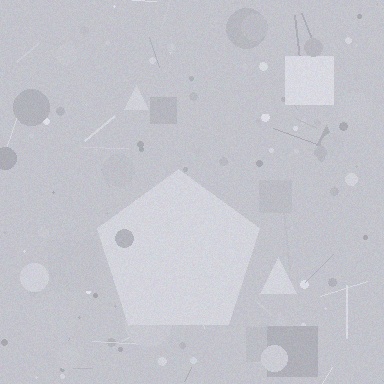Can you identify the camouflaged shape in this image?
The camouflaged shape is a pentagon.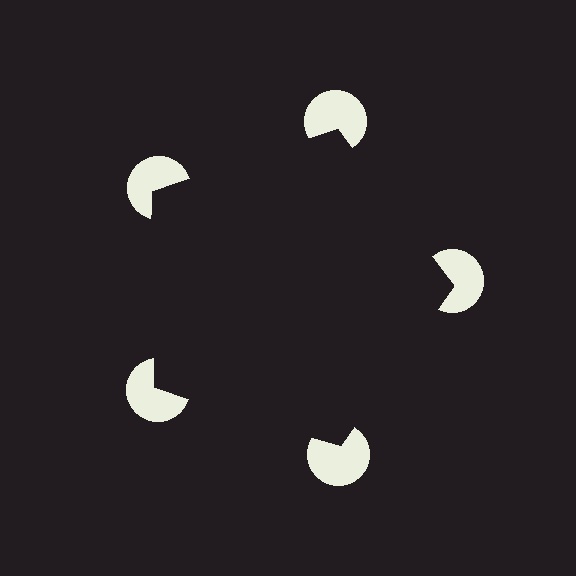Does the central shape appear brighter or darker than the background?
It typically appears slightly darker than the background, even though no actual brightness change is drawn.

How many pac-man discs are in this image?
There are 5 — one at each vertex of the illusory pentagon.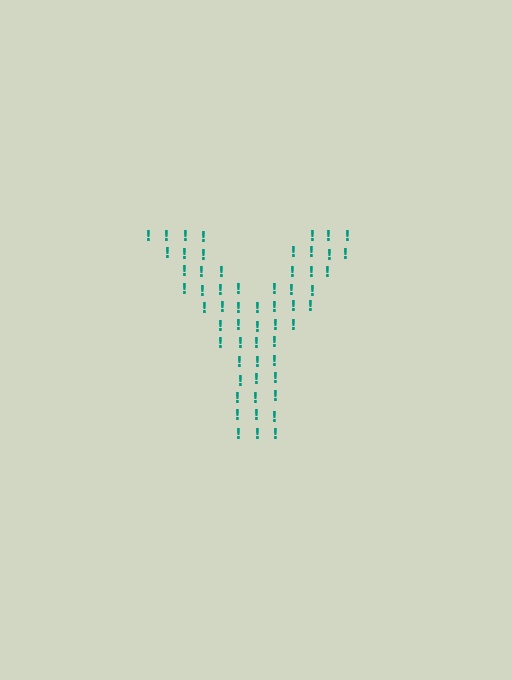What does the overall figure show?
The overall figure shows the letter Y.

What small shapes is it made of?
It is made of small exclamation marks.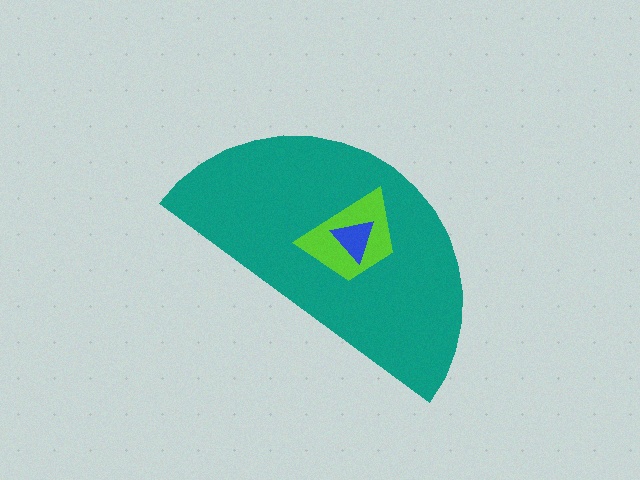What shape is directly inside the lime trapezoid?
The blue triangle.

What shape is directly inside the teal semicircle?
The lime trapezoid.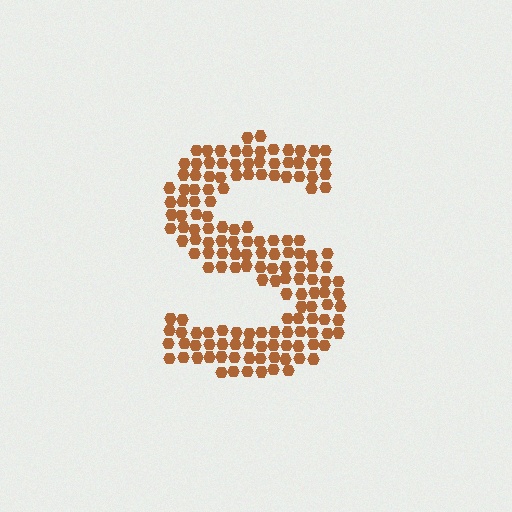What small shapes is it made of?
It is made of small hexagons.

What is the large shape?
The large shape is the letter S.